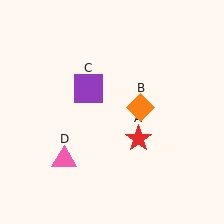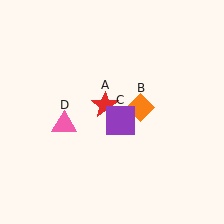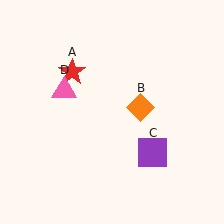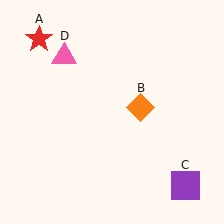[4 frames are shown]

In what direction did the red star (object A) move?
The red star (object A) moved up and to the left.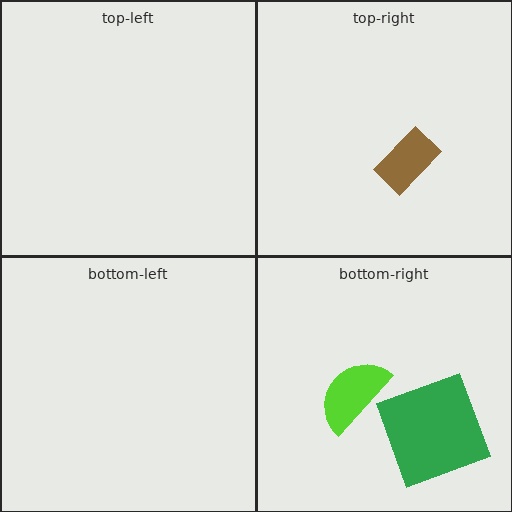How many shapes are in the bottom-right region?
2.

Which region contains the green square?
The bottom-right region.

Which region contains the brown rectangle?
The top-right region.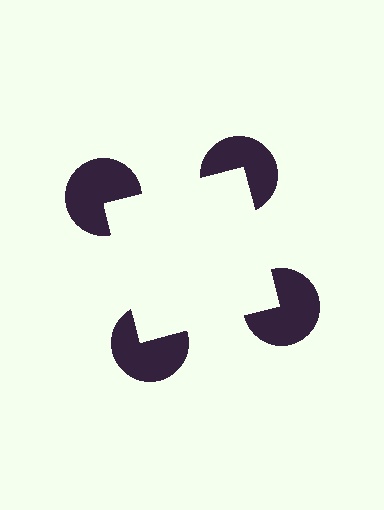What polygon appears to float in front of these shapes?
An illusory square — its edges are inferred from the aligned wedge cuts in the pac-man discs, not physically drawn.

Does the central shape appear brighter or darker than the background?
It typically appears slightly brighter than the background, even though no actual brightness change is drawn.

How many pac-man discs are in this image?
There are 4 — one at each vertex of the illusory square.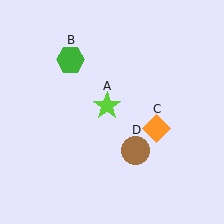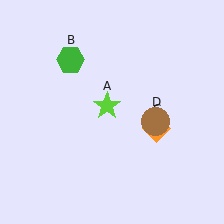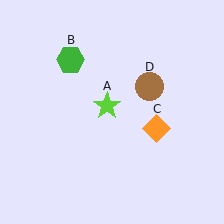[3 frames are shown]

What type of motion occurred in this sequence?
The brown circle (object D) rotated counterclockwise around the center of the scene.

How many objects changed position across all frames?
1 object changed position: brown circle (object D).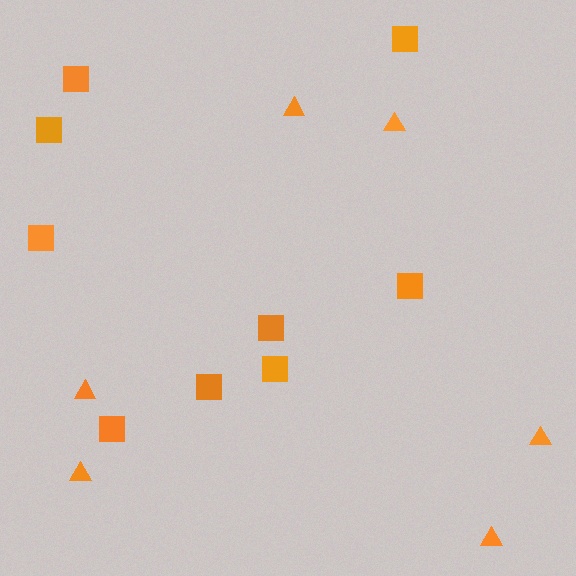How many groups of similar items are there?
There are 2 groups: one group of squares (9) and one group of triangles (6).